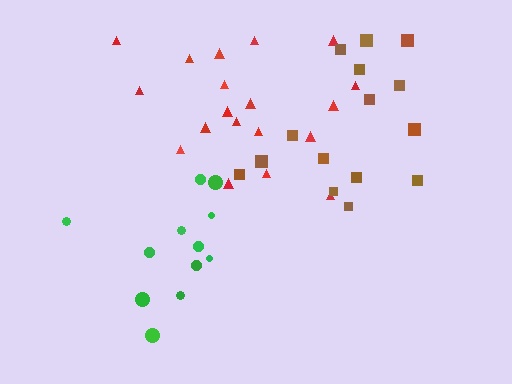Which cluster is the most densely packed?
Red.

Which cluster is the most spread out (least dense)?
Brown.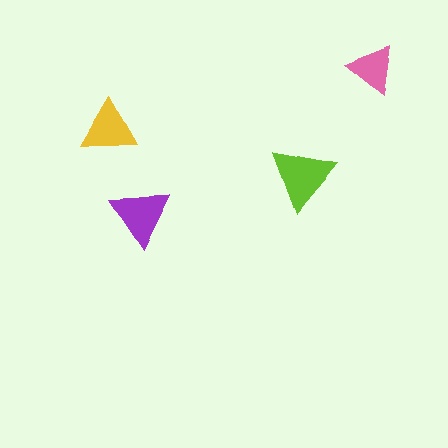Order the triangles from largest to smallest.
the lime one, the purple one, the yellow one, the pink one.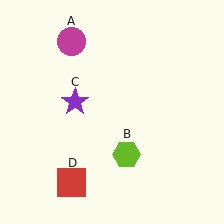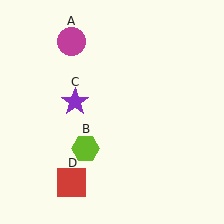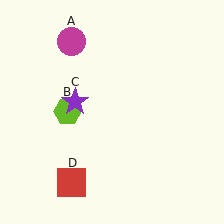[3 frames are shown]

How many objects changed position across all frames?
1 object changed position: lime hexagon (object B).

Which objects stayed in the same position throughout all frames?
Magenta circle (object A) and purple star (object C) and red square (object D) remained stationary.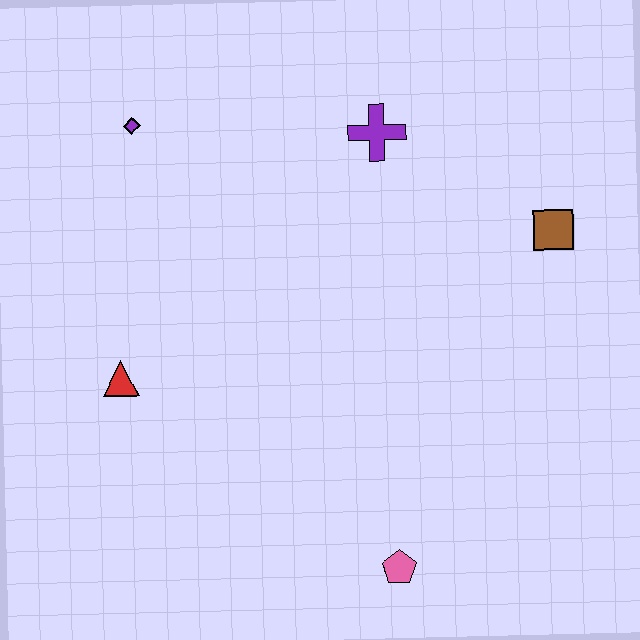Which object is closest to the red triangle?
The purple diamond is closest to the red triangle.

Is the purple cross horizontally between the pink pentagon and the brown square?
No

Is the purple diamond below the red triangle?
No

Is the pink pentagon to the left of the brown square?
Yes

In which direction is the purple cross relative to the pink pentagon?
The purple cross is above the pink pentagon.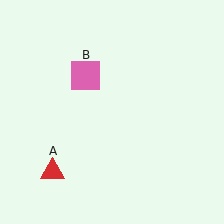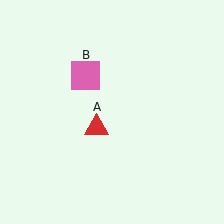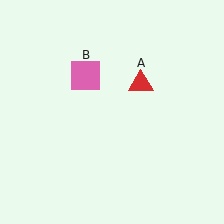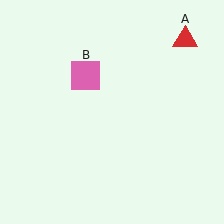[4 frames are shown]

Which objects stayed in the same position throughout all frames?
Pink square (object B) remained stationary.